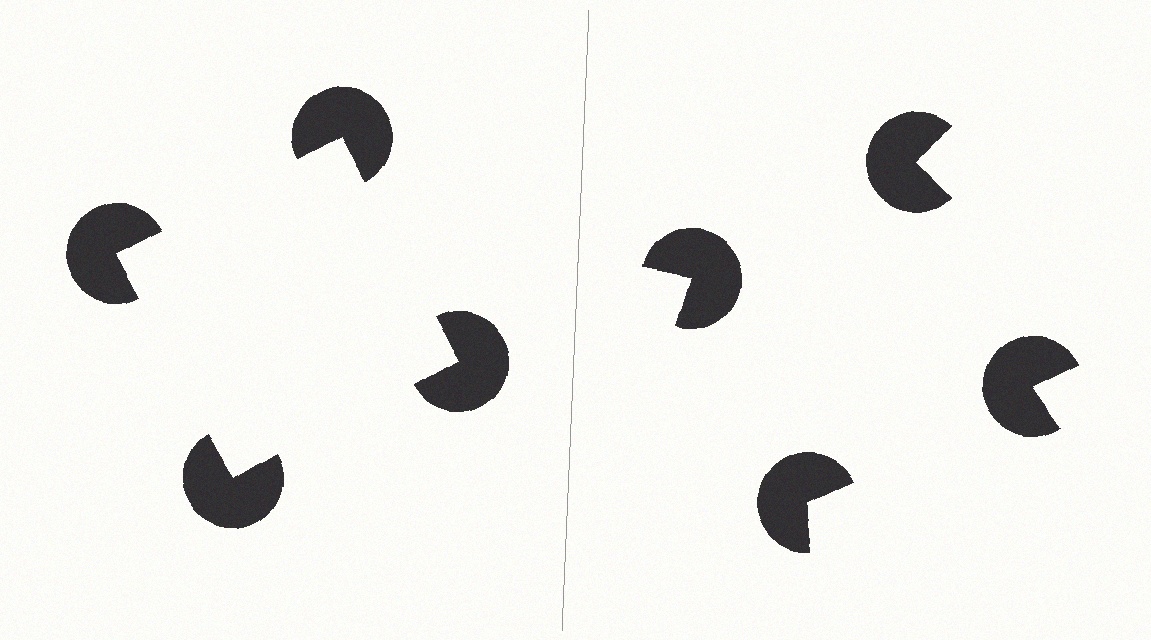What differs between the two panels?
The pac-man discs are positioned identically on both sides; only the wedge orientations differ. On the left they align to a square; on the right they are misaligned.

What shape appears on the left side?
An illusory square.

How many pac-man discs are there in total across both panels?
8 — 4 on each side.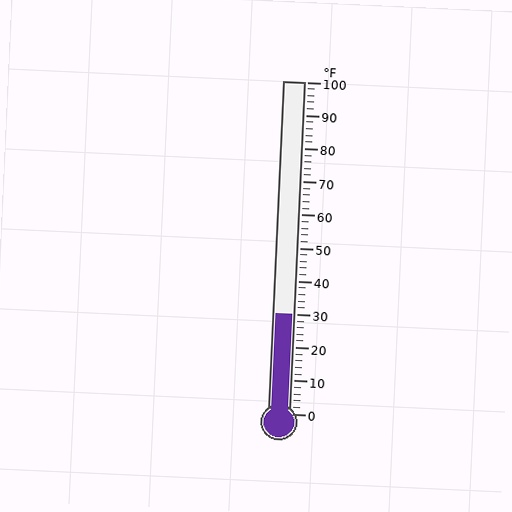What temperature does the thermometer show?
The thermometer shows approximately 30°F.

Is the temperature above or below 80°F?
The temperature is below 80°F.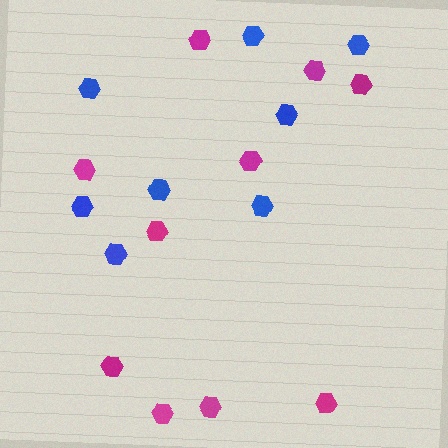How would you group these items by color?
There are 2 groups: one group of blue hexagons (8) and one group of magenta hexagons (10).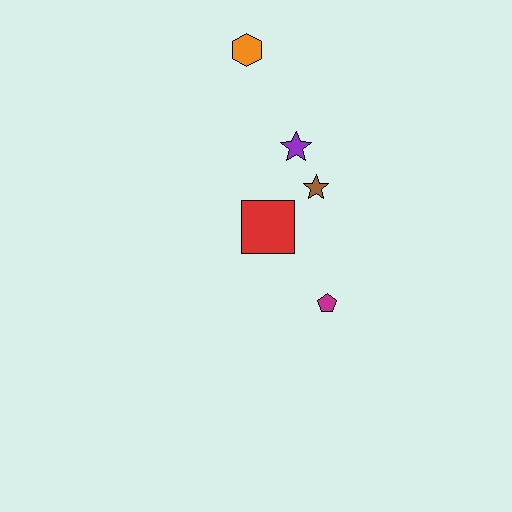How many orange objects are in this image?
There is 1 orange object.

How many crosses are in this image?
There are no crosses.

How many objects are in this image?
There are 5 objects.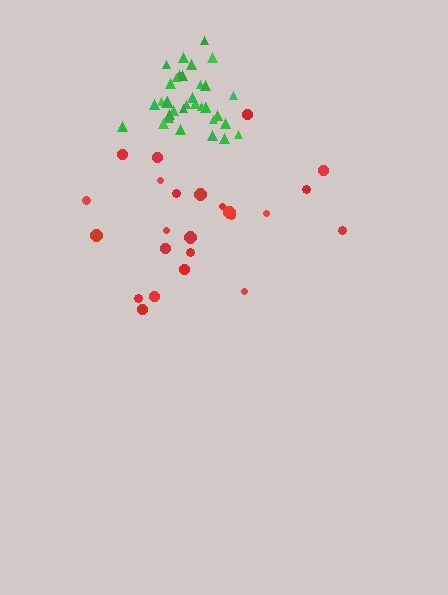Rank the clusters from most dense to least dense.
green, red.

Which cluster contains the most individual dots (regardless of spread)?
Green (35).